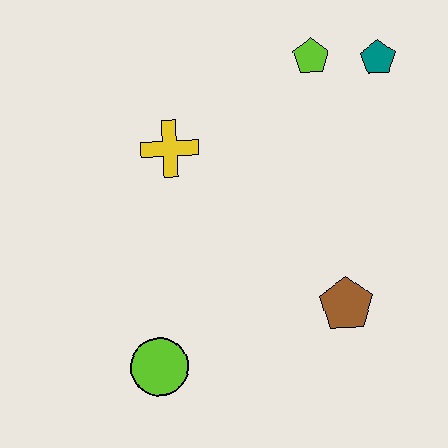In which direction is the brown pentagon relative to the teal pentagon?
The brown pentagon is below the teal pentagon.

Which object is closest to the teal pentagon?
The lime pentagon is closest to the teal pentagon.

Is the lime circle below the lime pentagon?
Yes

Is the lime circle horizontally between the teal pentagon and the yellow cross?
No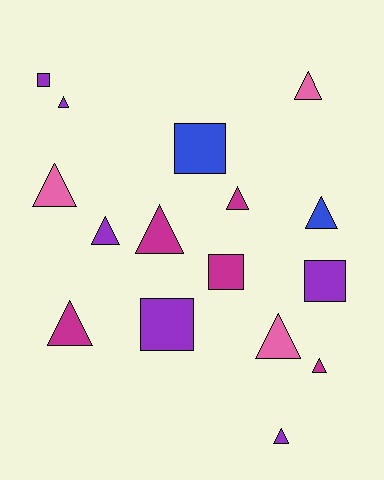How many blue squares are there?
There is 1 blue square.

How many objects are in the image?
There are 16 objects.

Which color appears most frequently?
Purple, with 6 objects.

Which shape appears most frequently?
Triangle, with 11 objects.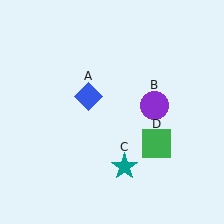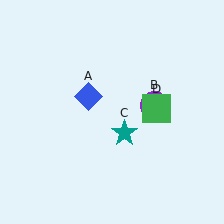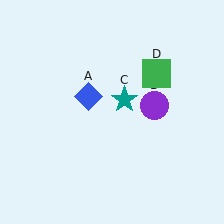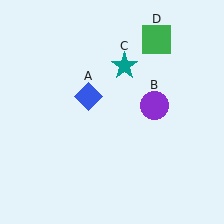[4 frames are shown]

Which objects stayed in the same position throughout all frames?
Blue diamond (object A) and purple circle (object B) remained stationary.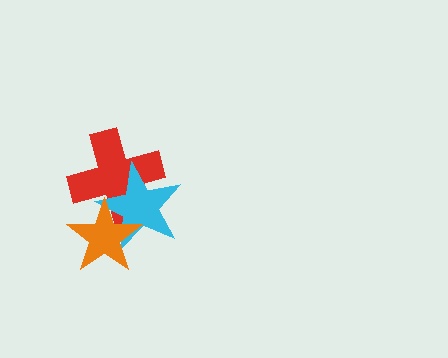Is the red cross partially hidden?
Yes, it is partially covered by another shape.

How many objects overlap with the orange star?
2 objects overlap with the orange star.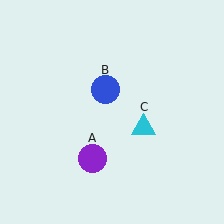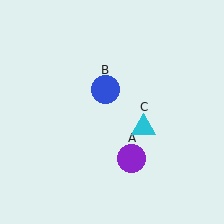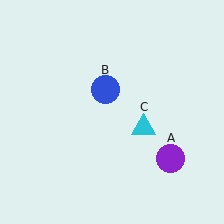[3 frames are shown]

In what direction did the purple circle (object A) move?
The purple circle (object A) moved right.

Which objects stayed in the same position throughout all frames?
Blue circle (object B) and cyan triangle (object C) remained stationary.